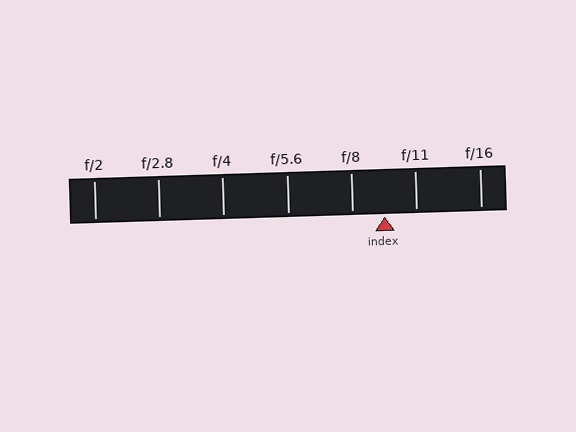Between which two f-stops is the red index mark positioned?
The index mark is between f/8 and f/11.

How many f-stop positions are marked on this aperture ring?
There are 7 f-stop positions marked.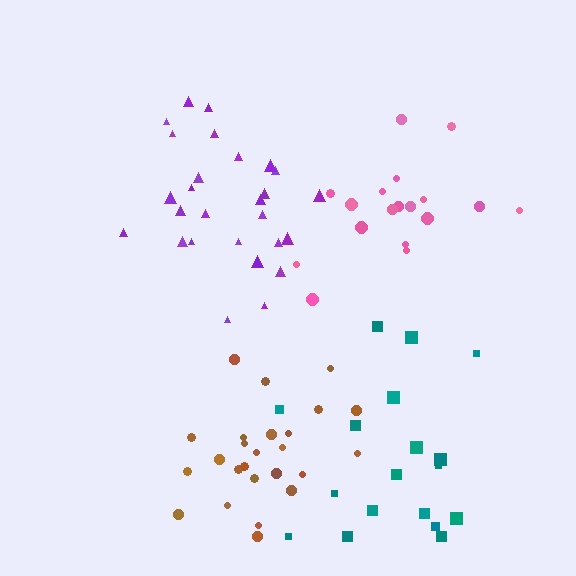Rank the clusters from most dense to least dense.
purple, pink, brown, teal.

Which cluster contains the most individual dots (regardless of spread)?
Purple (27).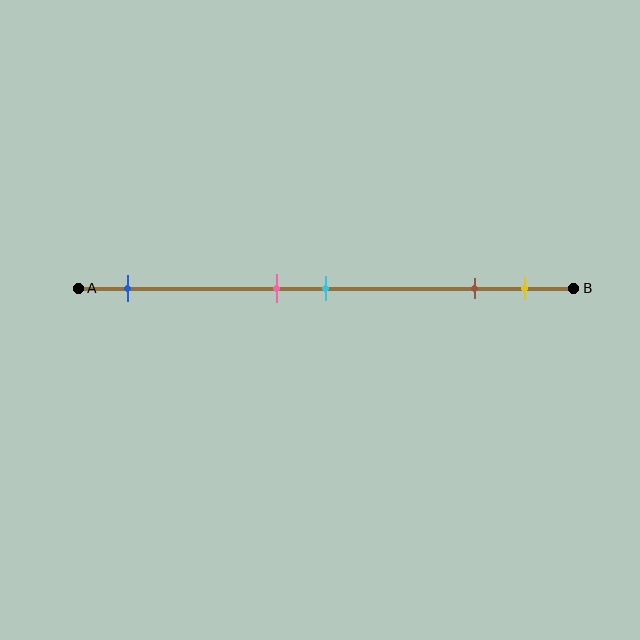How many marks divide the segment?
There are 5 marks dividing the segment.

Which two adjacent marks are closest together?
The pink and cyan marks are the closest adjacent pair.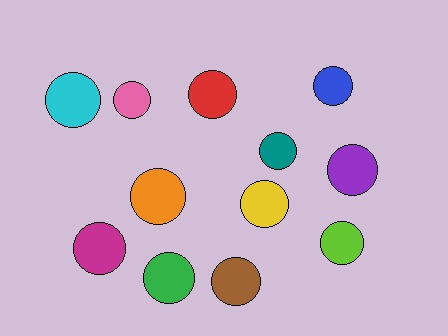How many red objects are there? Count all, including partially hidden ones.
There is 1 red object.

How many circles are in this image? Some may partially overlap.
There are 12 circles.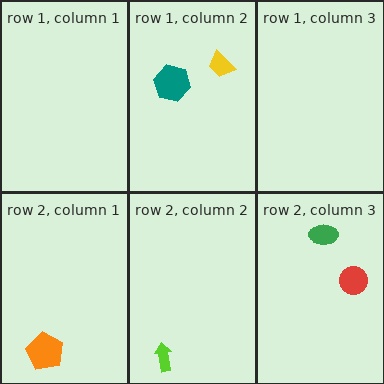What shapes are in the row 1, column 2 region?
The yellow trapezoid, the teal hexagon.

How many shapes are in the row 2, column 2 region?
1.